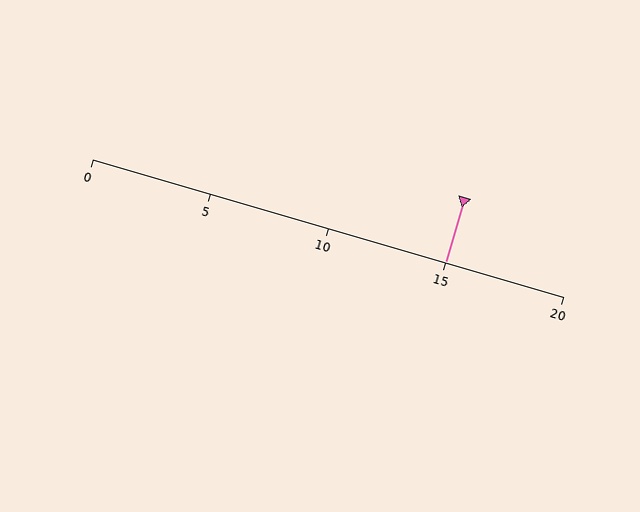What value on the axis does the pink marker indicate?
The marker indicates approximately 15.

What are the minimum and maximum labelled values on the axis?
The axis runs from 0 to 20.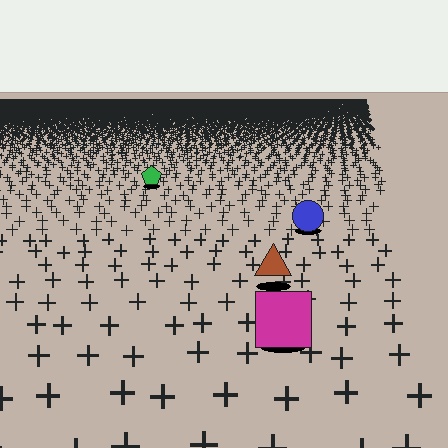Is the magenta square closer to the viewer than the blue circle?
Yes. The magenta square is closer — you can tell from the texture gradient: the ground texture is coarser near it.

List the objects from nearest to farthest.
From nearest to farthest: the magenta square, the brown triangle, the blue circle, the green pentagon.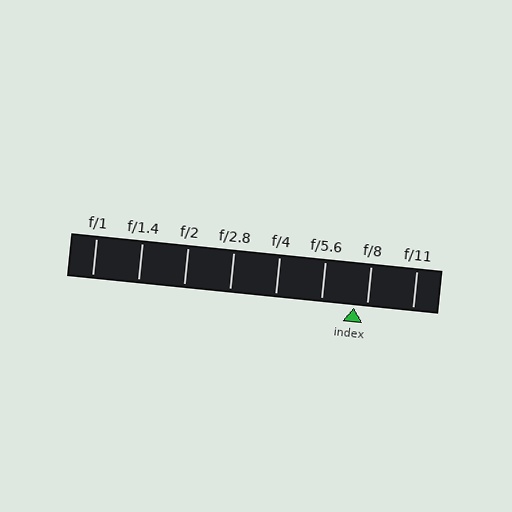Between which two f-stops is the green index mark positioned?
The index mark is between f/5.6 and f/8.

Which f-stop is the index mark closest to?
The index mark is closest to f/8.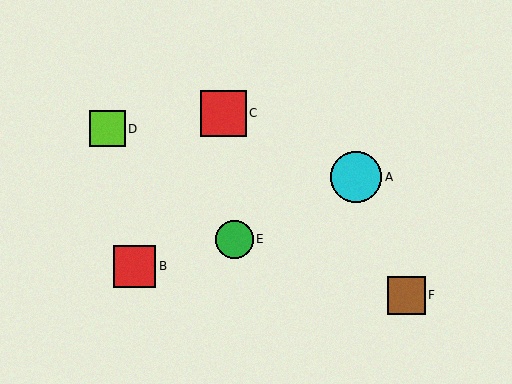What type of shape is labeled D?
Shape D is a lime square.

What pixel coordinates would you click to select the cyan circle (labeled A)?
Click at (356, 177) to select the cyan circle A.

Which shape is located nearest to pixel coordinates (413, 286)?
The brown square (labeled F) at (406, 295) is nearest to that location.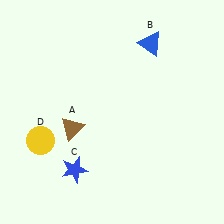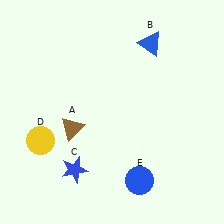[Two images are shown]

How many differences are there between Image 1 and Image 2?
There is 1 difference between the two images.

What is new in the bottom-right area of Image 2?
A blue circle (E) was added in the bottom-right area of Image 2.